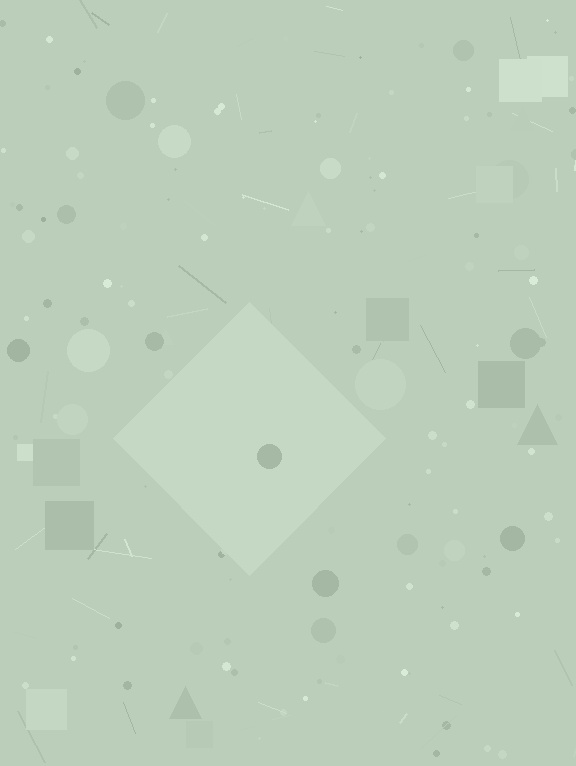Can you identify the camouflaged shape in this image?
The camouflaged shape is a diamond.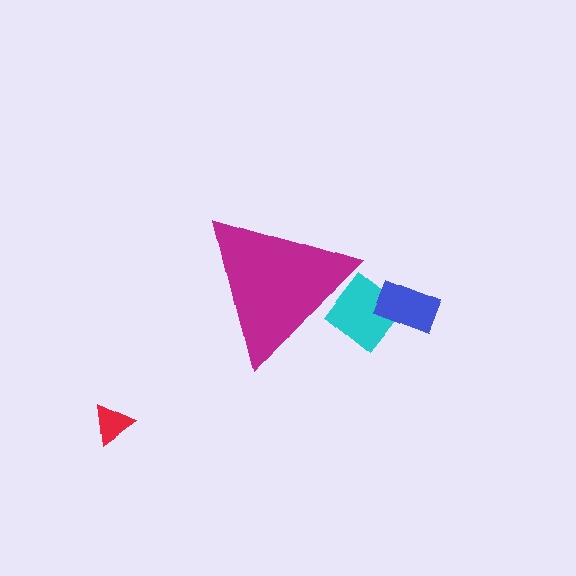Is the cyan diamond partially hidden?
Yes, the cyan diamond is partially hidden behind the magenta triangle.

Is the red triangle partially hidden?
No, the red triangle is fully visible.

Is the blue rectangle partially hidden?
No, the blue rectangle is fully visible.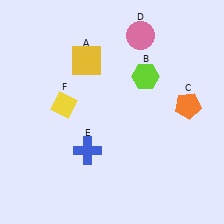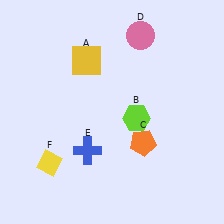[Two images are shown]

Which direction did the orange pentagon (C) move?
The orange pentagon (C) moved left.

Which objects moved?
The objects that moved are: the lime hexagon (B), the orange pentagon (C), the yellow diamond (F).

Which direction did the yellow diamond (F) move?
The yellow diamond (F) moved down.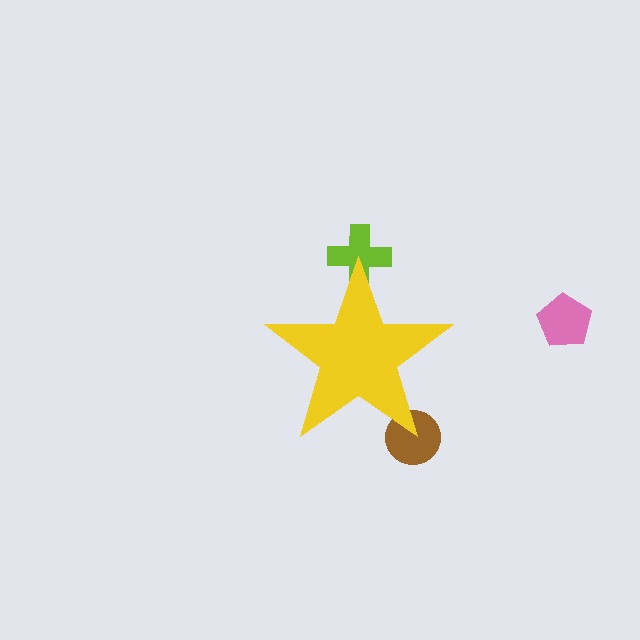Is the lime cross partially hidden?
Yes, the lime cross is partially hidden behind the yellow star.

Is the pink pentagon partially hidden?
No, the pink pentagon is fully visible.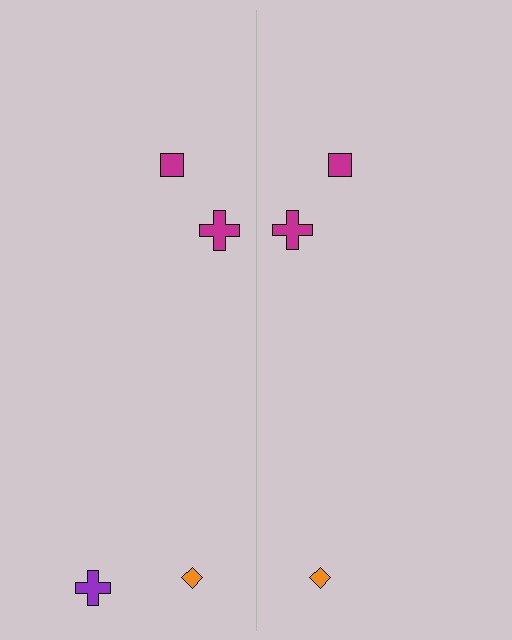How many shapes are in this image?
There are 7 shapes in this image.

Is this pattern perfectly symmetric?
No, the pattern is not perfectly symmetric. A purple cross is missing from the right side.